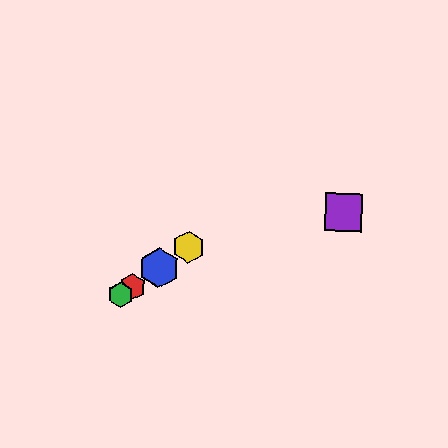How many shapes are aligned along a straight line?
4 shapes (the red hexagon, the blue hexagon, the green hexagon, the yellow hexagon) are aligned along a straight line.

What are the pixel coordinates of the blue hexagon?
The blue hexagon is at (159, 268).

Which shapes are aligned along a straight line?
The red hexagon, the blue hexagon, the green hexagon, the yellow hexagon are aligned along a straight line.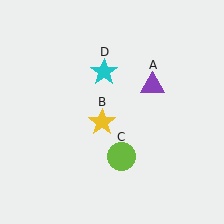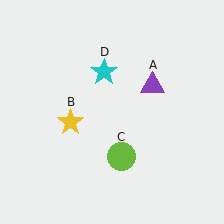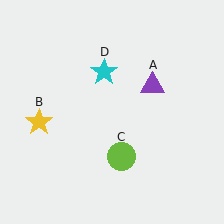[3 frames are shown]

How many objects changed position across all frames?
1 object changed position: yellow star (object B).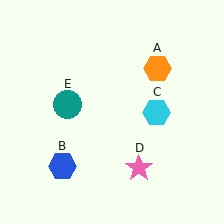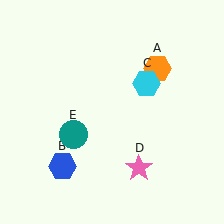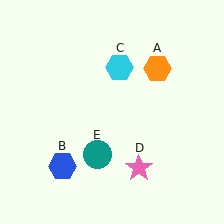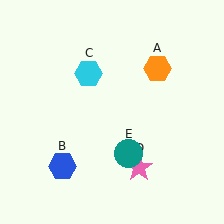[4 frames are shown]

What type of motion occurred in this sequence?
The cyan hexagon (object C), teal circle (object E) rotated counterclockwise around the center of the scene.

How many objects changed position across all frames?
2 objects changed position: cyan hexagon (object C), teal circle (object E).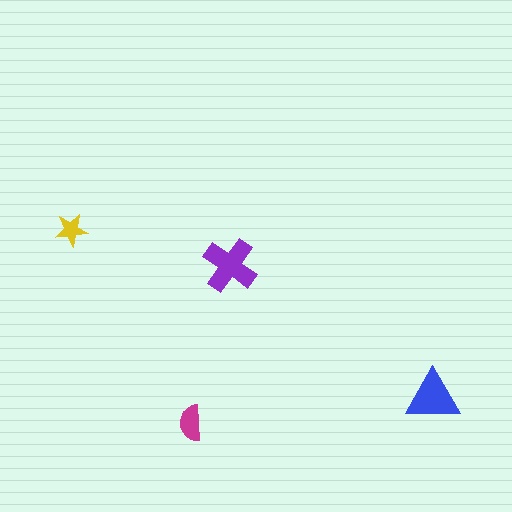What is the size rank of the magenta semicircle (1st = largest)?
3rd.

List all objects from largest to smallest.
The purple cross, the blue triangle, the magenta semicircle, the yellow star.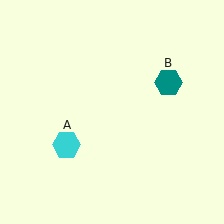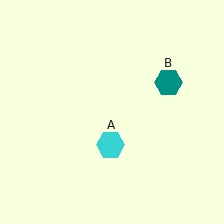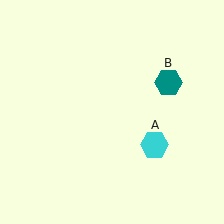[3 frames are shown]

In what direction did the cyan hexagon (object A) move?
The cyan hexagon (object A) moved right.